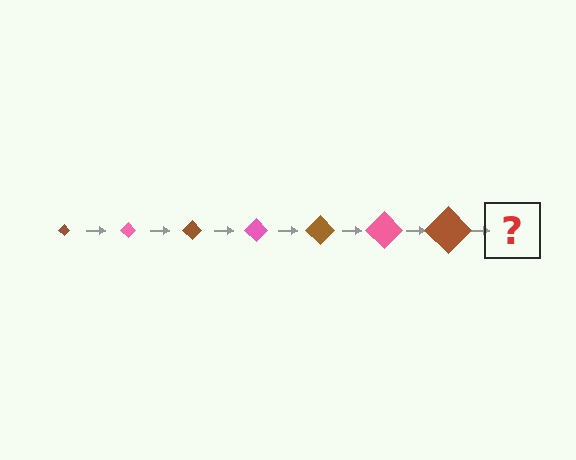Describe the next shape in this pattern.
It should be a pink diamond, larger than the previous one.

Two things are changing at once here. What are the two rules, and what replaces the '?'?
The two rules are that the diamond grows larger each step and the color cycles through brown and pink. The '?' should be a pink diamond, larger than the previous one.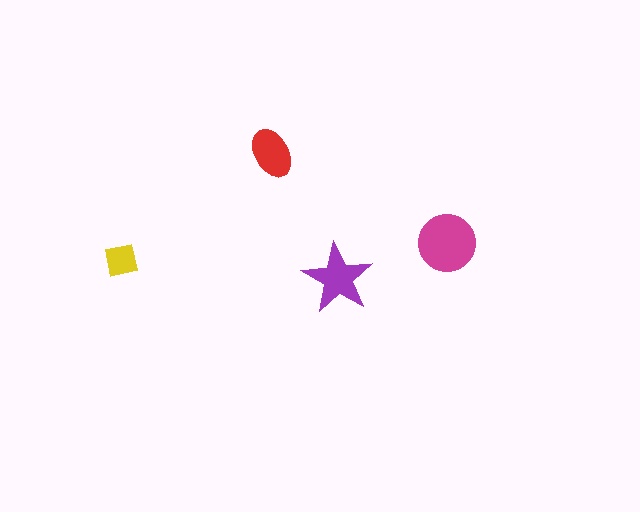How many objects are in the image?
There are 4 objects in the image.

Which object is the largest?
The magenta circle.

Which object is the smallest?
The yellow square.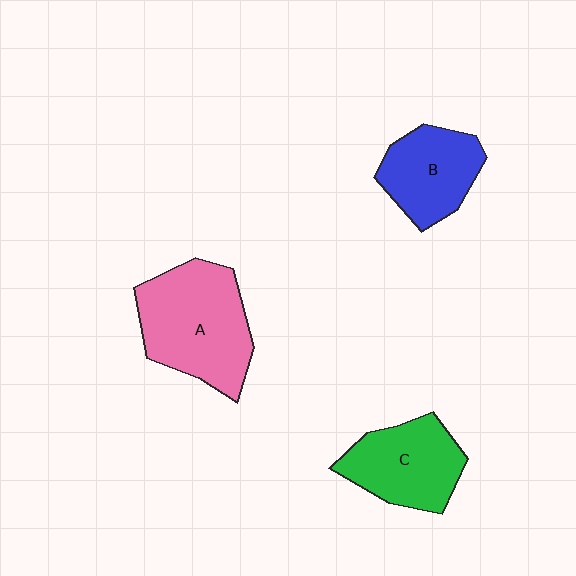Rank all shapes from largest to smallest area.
From largest to smallest: A (pink), C (green), B (blue).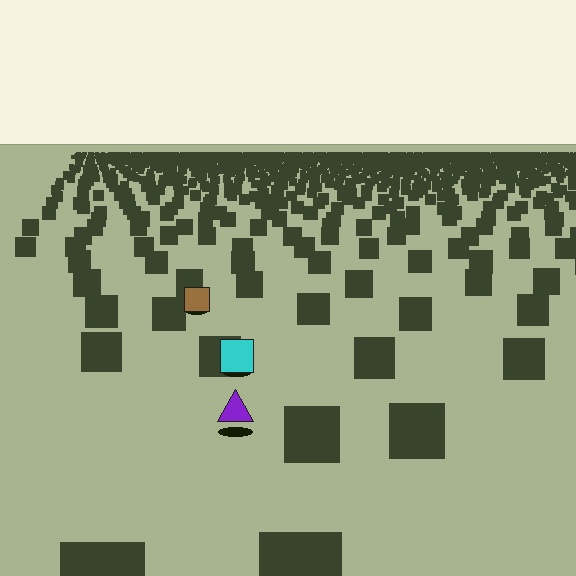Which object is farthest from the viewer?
The brown square is farthest from the viewer. It appears smaller and the ground texture around it is denser.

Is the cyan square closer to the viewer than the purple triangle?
No. The purple triangle is closer — you can tell from the texture gradient: the ground texture is coarser near it.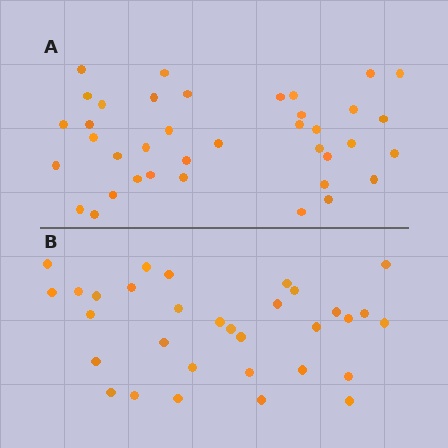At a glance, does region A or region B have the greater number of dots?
Region A (the top region) has more dots.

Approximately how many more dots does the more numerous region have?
Region A has about 6 more dots than region B.